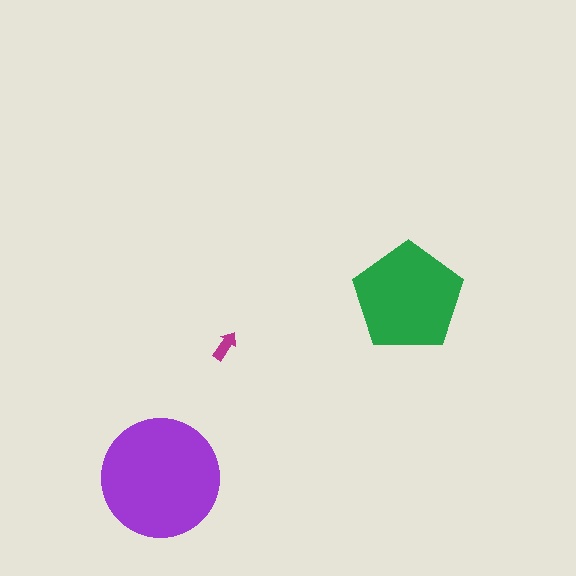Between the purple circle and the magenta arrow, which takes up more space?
The purple circle.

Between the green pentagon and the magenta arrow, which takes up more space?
The green pentagon.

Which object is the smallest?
The magenta arrow.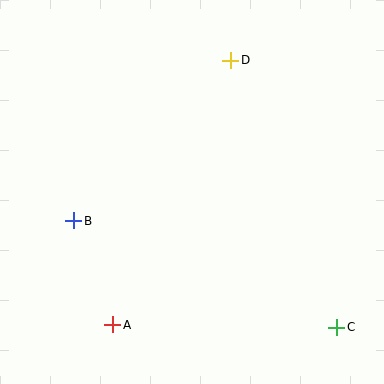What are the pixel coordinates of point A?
Point A is at (113, 325).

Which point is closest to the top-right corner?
Point D is closest to the top-right corner.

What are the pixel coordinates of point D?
Point D is at (231, 60).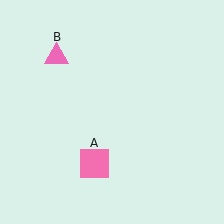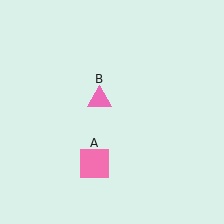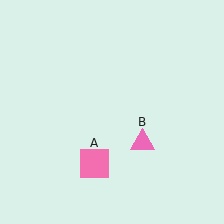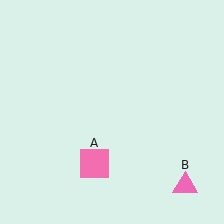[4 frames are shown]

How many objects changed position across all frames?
1 object changed position: pink triangle (object B).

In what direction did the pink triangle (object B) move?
The pink triangle (object B) moved down and to the right.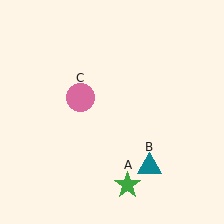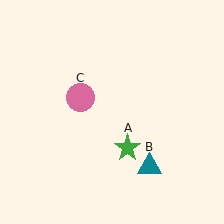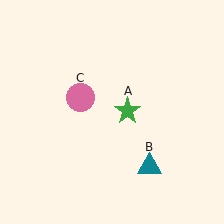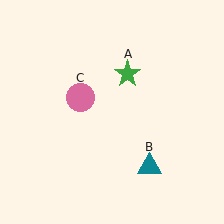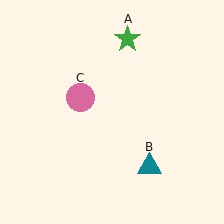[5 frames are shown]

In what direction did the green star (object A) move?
The green star (object A) moved up.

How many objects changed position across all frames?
1 object changed position: green star (object A).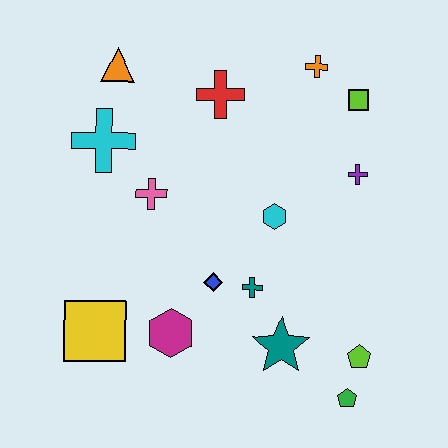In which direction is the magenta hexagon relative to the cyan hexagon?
The magenta hexagon is below the cyan hexagon.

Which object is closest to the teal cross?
The blue diamond is closest to the teal cross.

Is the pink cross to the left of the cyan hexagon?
Yes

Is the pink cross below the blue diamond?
No